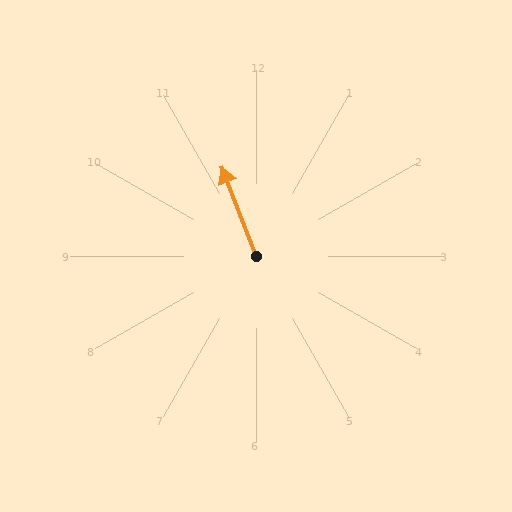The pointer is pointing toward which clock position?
Roughly 11 o'clock.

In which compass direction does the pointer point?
North.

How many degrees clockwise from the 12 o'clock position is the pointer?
Approximately 339 degrees.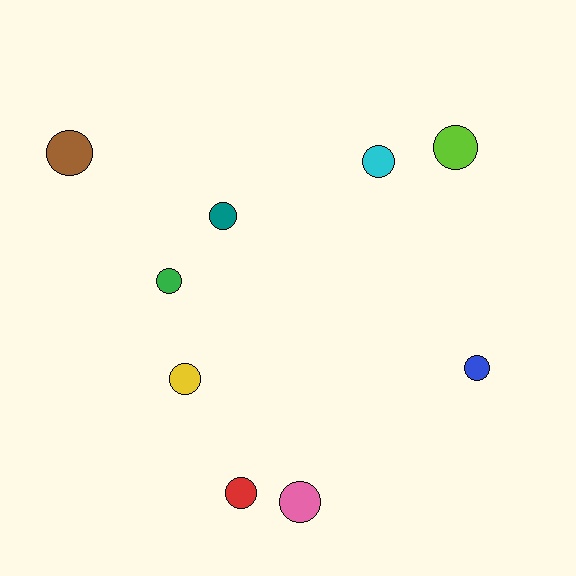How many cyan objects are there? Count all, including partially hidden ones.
There is 1 cyan object.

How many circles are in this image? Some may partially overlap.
There are 9 circles.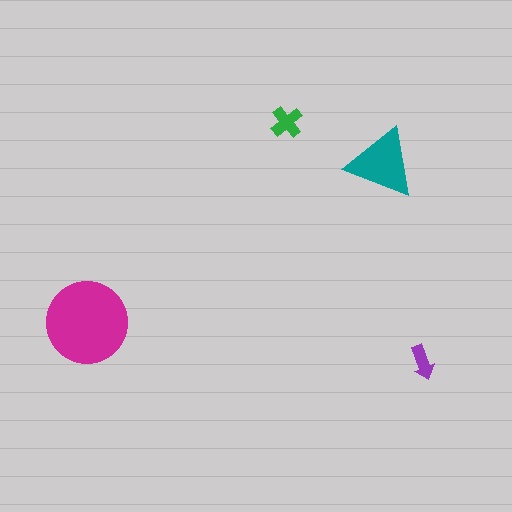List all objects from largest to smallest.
The magenta circle, the teal triangle, the green cross, the purple arrow.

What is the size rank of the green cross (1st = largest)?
3rd.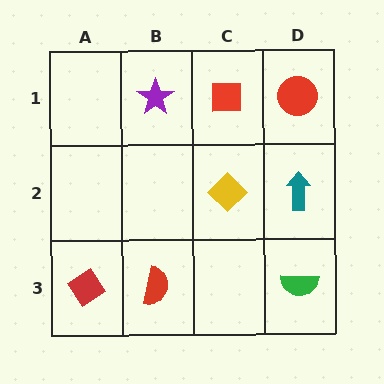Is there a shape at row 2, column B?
No, that cell is empty.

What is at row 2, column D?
A teal arrow.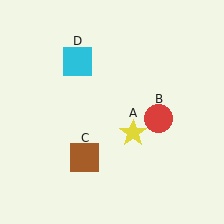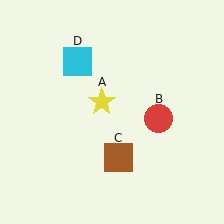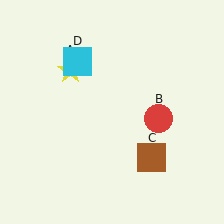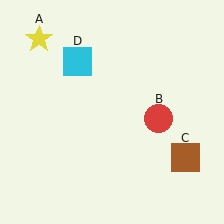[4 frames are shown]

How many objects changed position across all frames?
2 objects changed position: yellow star (object A), brown square (object C).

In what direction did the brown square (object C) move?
The brown square (object C) moved right.